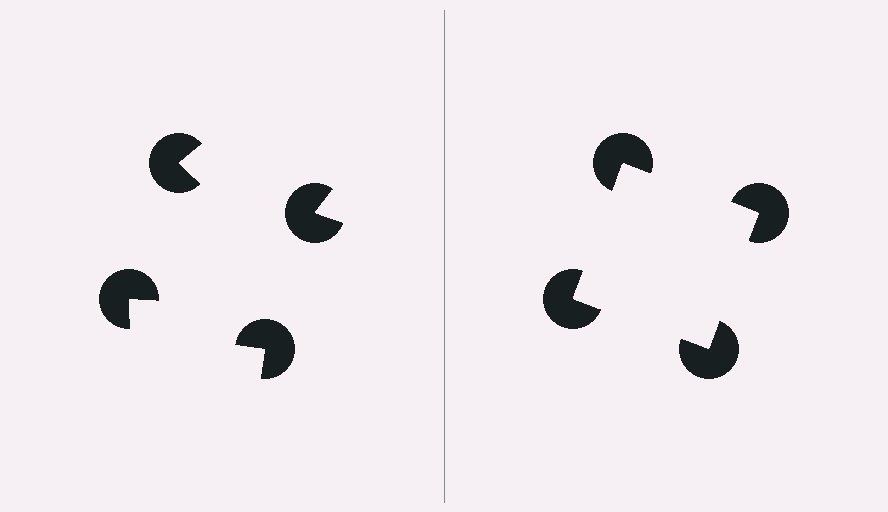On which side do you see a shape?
An illusory square appears on the right side. On the left side the wedge cuts are rotated, so no coherent shape forms.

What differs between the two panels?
The pac-man discs are positioned identically on both sides; only the wedge orientations differ. On the right they align to a square; on the left they are misaligned.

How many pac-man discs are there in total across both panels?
8 — 4 on each side.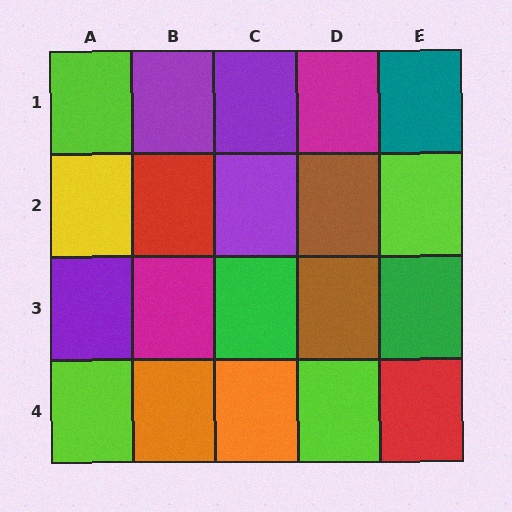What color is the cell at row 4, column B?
Orange.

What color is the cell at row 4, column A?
Lime.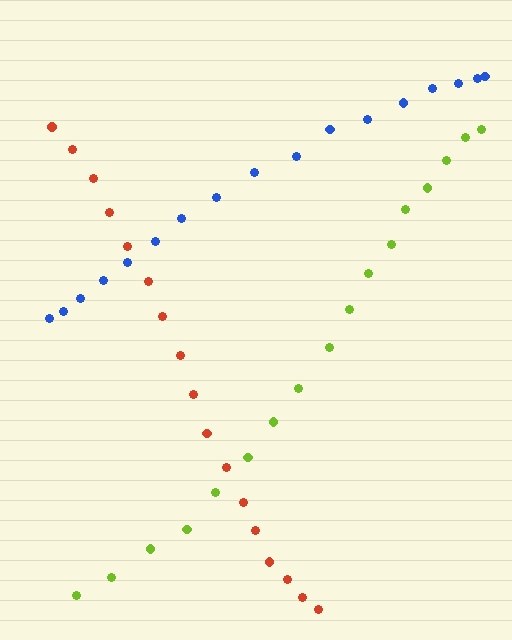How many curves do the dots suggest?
There are 3 distinct paths.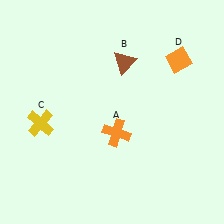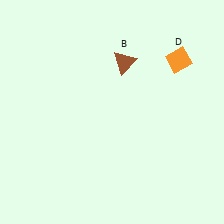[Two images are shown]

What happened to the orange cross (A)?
The orange cross (A) was removed in Image 2. It was in the bottom-right area of Image 1.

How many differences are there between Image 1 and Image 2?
There are 2 differences between the two images.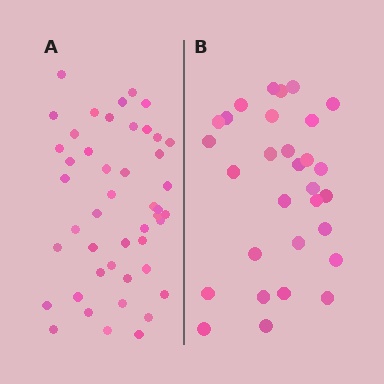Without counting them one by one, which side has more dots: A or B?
Region A (the left region) has more dots.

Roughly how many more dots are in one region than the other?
Region A has approximately 15 more dots than region B.